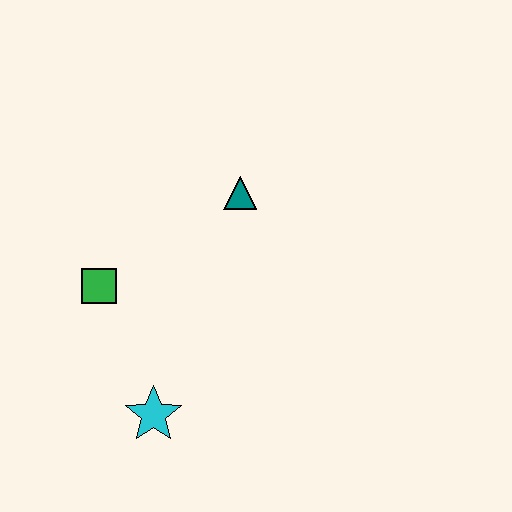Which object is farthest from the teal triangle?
The cyan star is farthest from the teal triangle.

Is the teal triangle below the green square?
No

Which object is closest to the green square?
The cyan star is closest to the green square.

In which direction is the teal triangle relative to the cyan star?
The teal triangle is above the cyan star.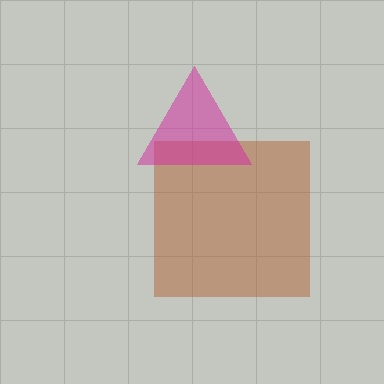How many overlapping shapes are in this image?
There are 2 overlapping shapes in the image.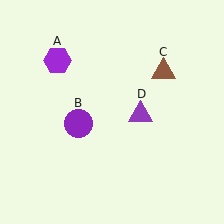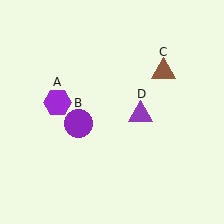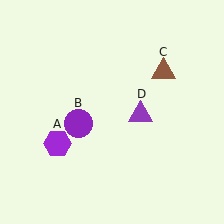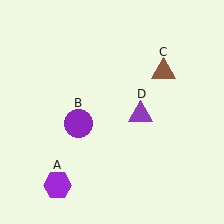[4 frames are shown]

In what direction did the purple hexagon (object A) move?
The purple hexagon (object A) moved down.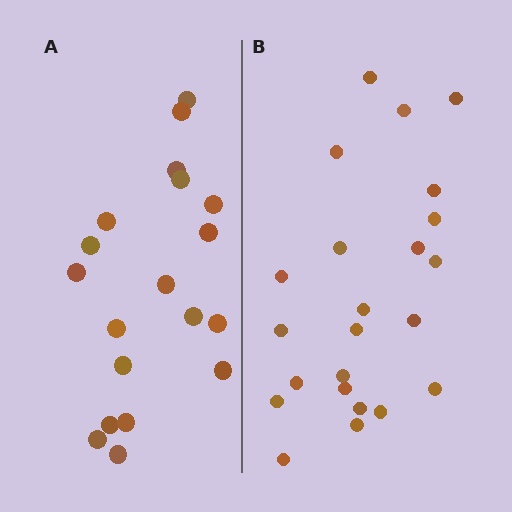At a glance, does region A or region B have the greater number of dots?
Region B (the right region) has more dots.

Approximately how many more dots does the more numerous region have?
Region B has about 4 more dots than region A.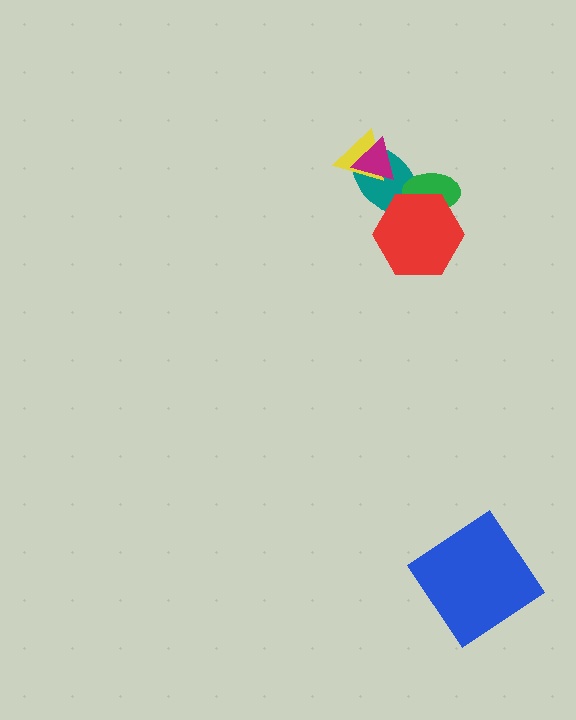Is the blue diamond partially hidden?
No, no other shape covers it.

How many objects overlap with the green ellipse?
2 objects overlap with the green ellipse.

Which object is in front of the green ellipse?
The red hexagon is in front of the green ellipse.